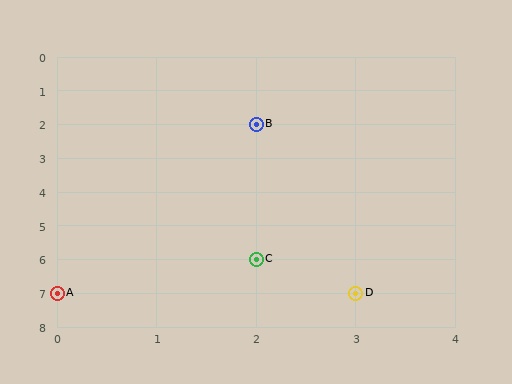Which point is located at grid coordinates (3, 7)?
Point D is at (3, 7).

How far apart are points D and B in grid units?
Points D and B are 1 column and 5 rows apart (about 5.1 grid units diagonally).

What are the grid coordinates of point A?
Point A is at grid coordinates (0, 7).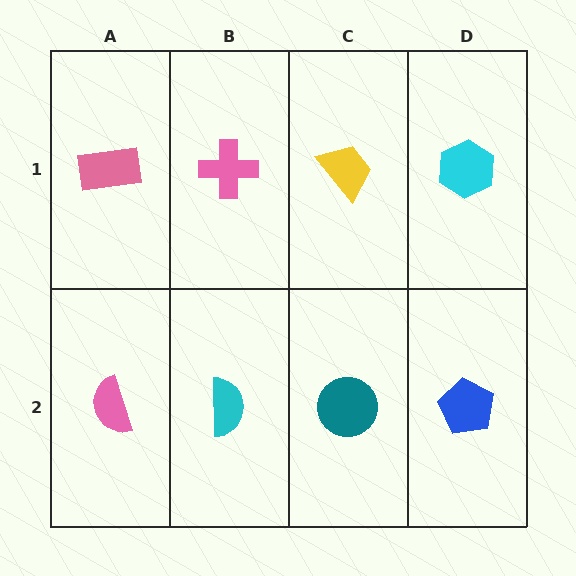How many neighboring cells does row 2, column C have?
3.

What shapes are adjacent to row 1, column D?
A blue pentagon (row 2, column D), a yellow trapezoid (row 1, column C).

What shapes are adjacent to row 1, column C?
A teal circle (row 2, column C), a pink cross (row 1, column B), a cyan hexagon (row 1, column D).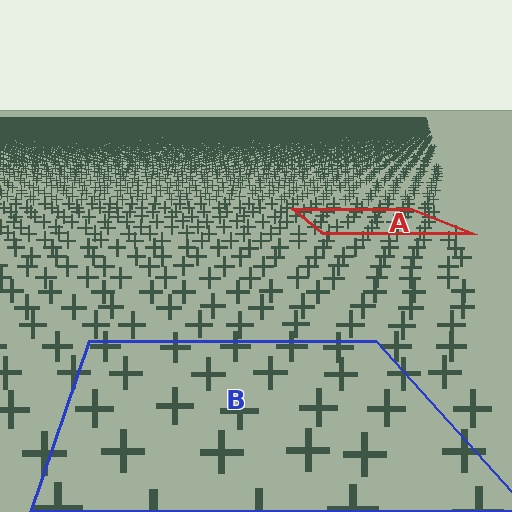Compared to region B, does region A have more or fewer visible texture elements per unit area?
Region A has more texture elements per unit area — they are packed more densely because it is farther away.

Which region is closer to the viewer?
Region B is closer. The texture elements there are larger and more spread out.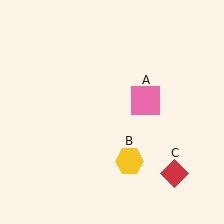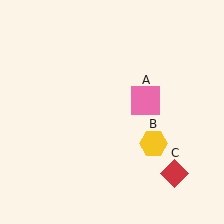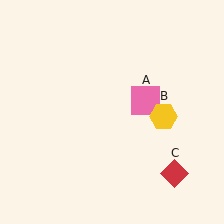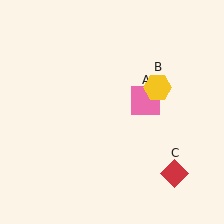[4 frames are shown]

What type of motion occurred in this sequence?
The yellow hexagon (object B) rotated counterclockwise around the center of the scene.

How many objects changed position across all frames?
1 object changed position: yellow hexagon (object B).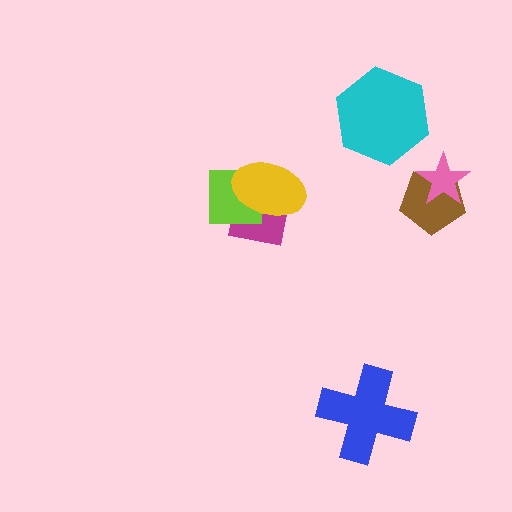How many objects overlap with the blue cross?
0 objects overlap with the blue cross.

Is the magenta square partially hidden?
Yes, it is partially covered by another shape.